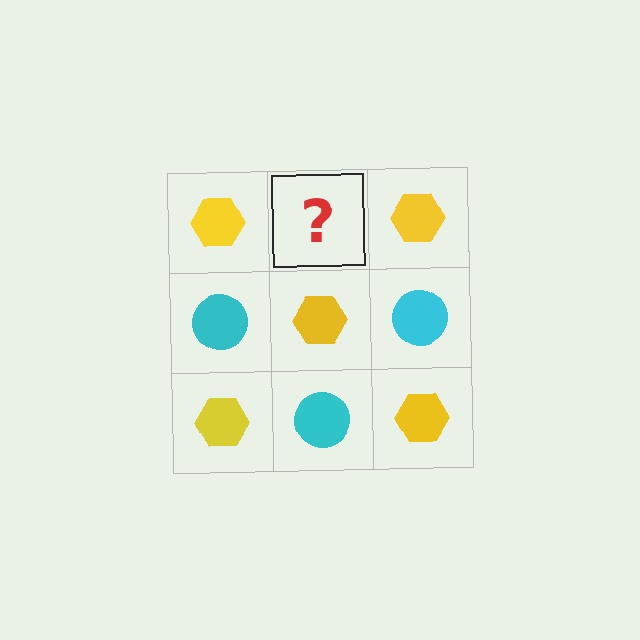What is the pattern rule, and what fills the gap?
The rule is that it alternates yellow hexagon and cyan circle in a checkerboard pattern. The gap should be filled with a cyan circle.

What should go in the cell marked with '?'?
The missing cell should contain a cyan circle.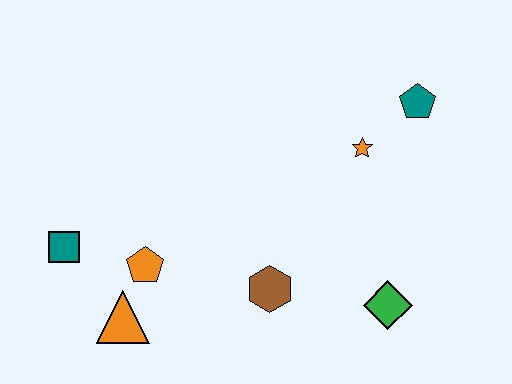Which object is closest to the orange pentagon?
The orange triangle is closest to the orange pentagon.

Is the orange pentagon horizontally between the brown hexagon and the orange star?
No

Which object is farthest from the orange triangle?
The teal pentagon is farthest from the orange triangle.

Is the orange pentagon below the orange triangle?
No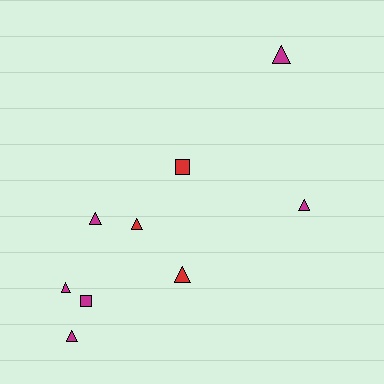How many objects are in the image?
There are 9 objects.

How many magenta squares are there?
There is 1 magenta square.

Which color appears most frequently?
Magenta, with 6 objects.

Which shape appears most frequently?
Triangle, with 7 objects.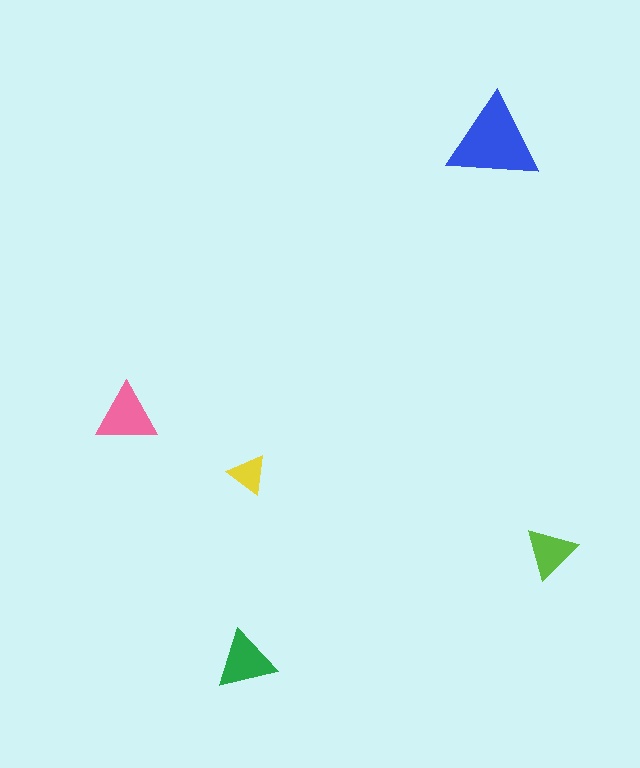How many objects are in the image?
There are 5 objects in the image.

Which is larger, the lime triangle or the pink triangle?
The pink one.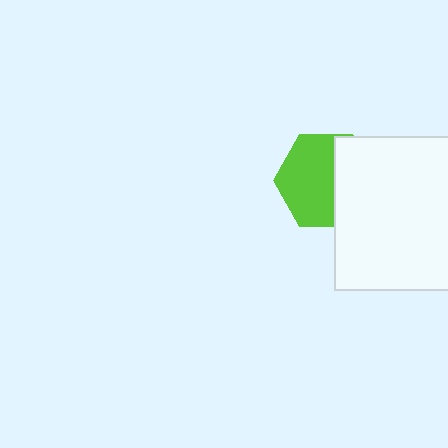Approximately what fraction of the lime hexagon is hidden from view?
Roughly 40% of the lime hexagon is hidden behind the white square.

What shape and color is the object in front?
The object in front is a white square.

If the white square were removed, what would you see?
You would see the complete lime hexagon.